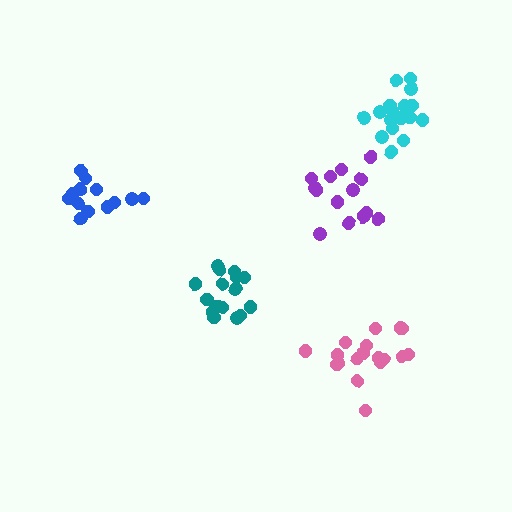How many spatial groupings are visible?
There are 5 spatial groupings.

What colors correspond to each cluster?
The clusters are colored: cyan, teal, pink, blue, purple.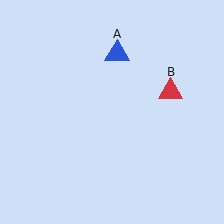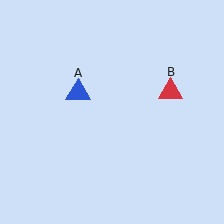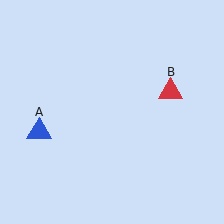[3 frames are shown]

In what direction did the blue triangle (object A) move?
The blue triangle (object A) moved down and to the left.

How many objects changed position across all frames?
1 object changed position: blue triangle (object A).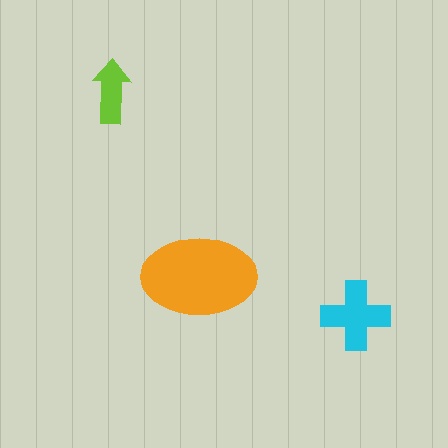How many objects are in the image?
There are 3 objects in the image.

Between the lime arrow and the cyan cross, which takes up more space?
The cyan cross.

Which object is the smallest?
The lime arrow.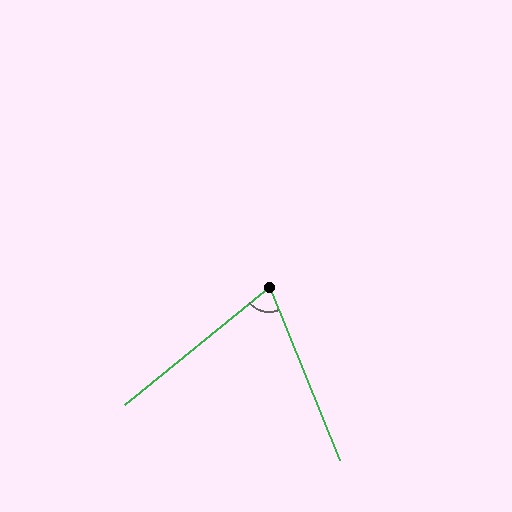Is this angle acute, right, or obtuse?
It is acute.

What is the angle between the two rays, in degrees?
Approximately 73 degrees.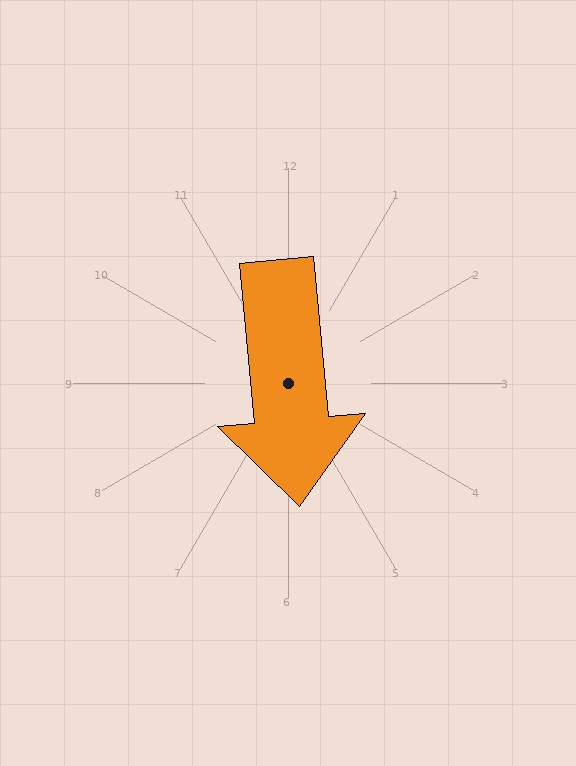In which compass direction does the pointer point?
South.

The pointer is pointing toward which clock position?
Roughly 6 o'clock.